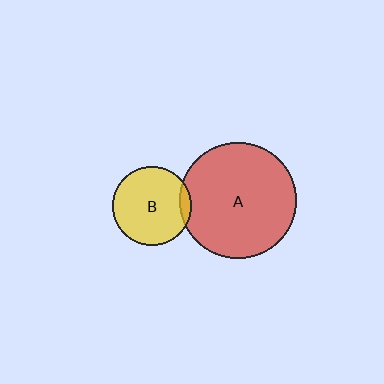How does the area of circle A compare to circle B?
Approximately 2.2 times.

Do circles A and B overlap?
Yes.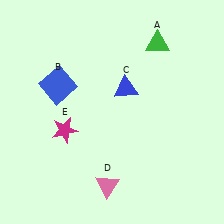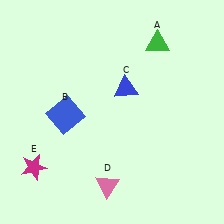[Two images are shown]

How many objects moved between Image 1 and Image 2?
2 objects moved between the two images.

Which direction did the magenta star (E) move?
The magenta star (E) moved down.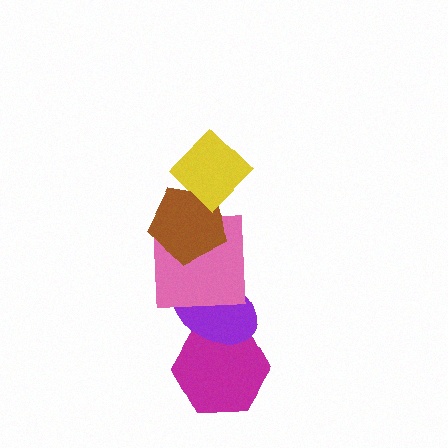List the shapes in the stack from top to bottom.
From top to bottom: the yellow diamond, the brown pentagon, the pink square, the purple ellipse, the magenta hexagon.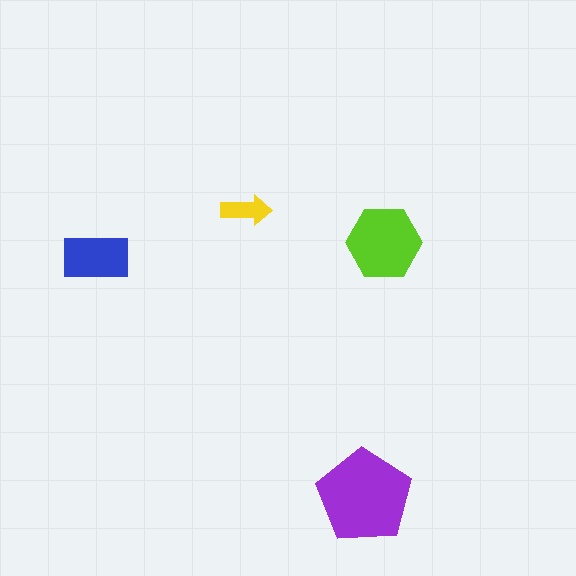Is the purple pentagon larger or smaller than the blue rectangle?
Larger.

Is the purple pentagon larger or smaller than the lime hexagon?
Larger.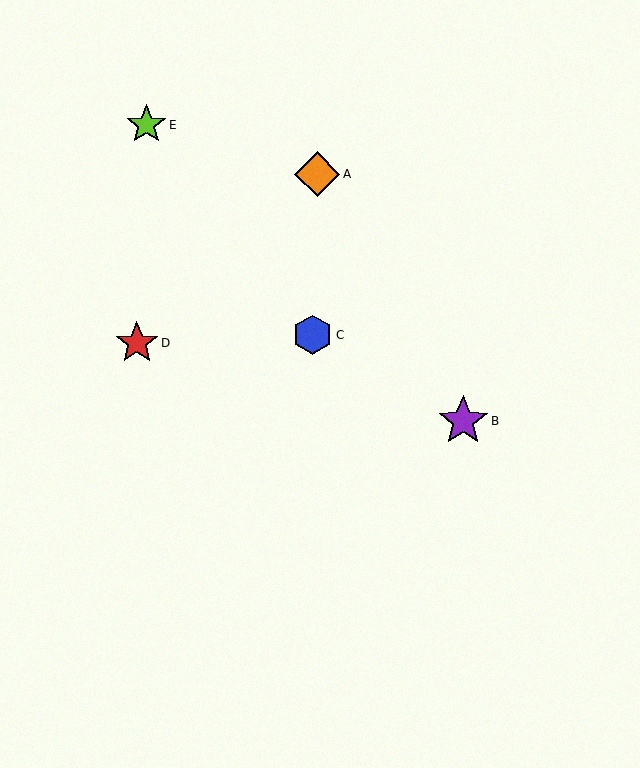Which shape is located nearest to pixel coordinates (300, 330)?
The blue hexagon (labeled C) at (313, 335) is nearest to that location.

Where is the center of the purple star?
The center of the purple star is at (463, 421).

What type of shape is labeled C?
Shape C is a blue hexagon.